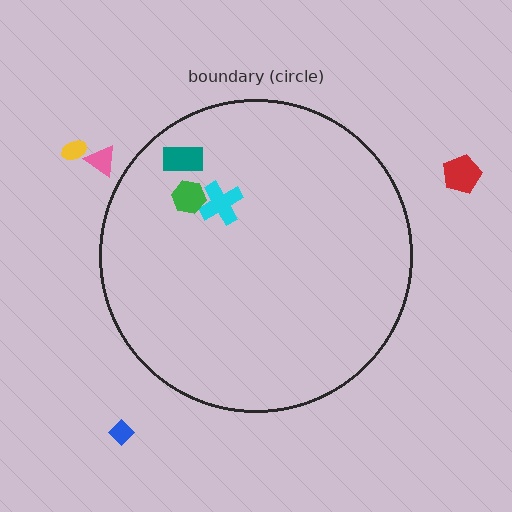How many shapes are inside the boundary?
3 inside, 4 outside.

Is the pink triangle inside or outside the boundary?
Outside.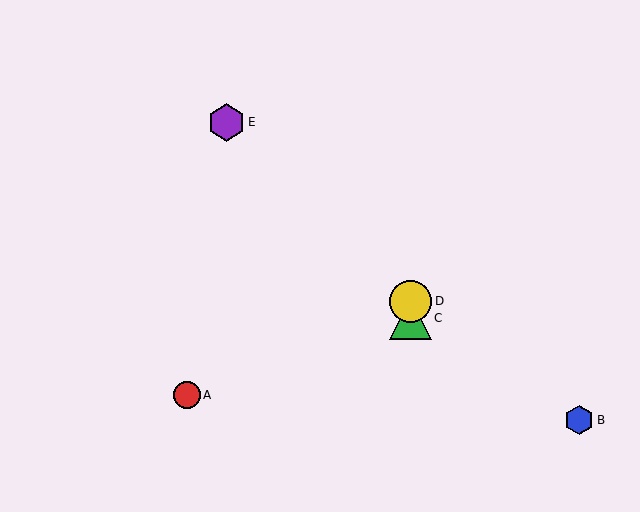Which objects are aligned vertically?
Objects C, D are aligned vertically.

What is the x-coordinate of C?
Object C is at x≈410.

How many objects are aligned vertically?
2 objects (C, D) are aligned vertically.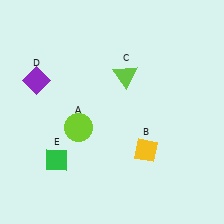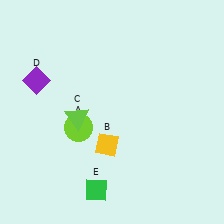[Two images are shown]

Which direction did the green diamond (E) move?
The green diamond (E) moved right.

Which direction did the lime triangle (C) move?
The lime triangle (C) moved left.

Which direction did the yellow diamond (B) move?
The yellow diamond (B) moved left.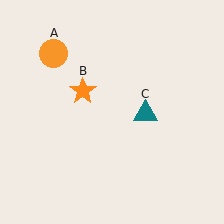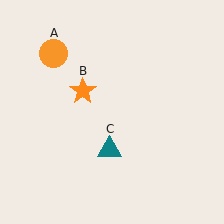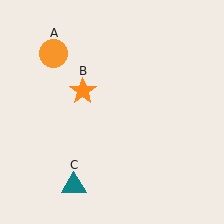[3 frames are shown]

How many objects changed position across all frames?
1 object changed position: teal triangle (object C).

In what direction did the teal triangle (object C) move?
The teal triangle (object C) moved down and to the left.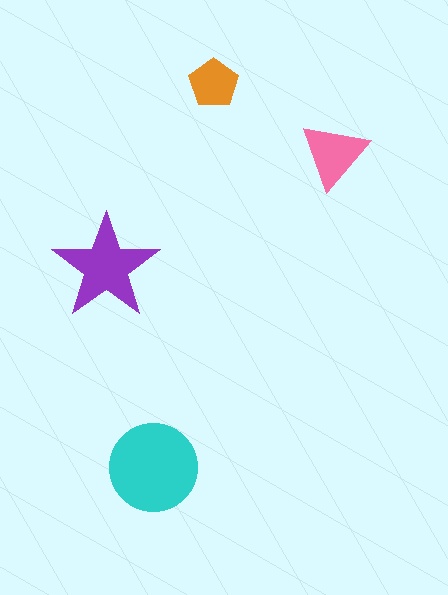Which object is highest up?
The orange pentagon is topmost.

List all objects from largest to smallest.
The cyan circle, the purple star, the pink triangle, the orange pentagon.